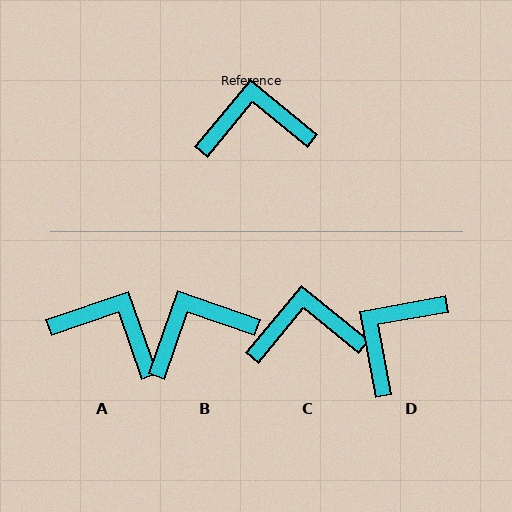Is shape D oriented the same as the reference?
No, it is off by about 50 degrees.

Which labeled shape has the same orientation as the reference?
C.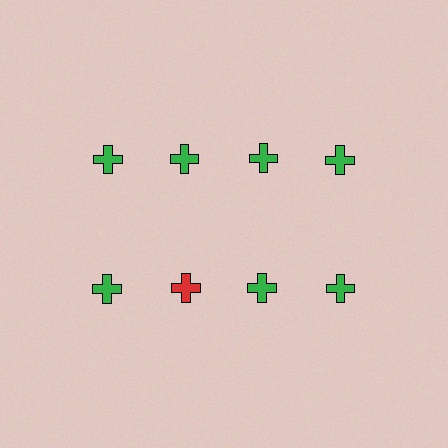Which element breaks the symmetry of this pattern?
The red cross in the second row, second from left column breaks the symmetry. All other shapes are green crosses.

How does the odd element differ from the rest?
It has a different color: red instead of green.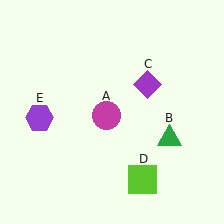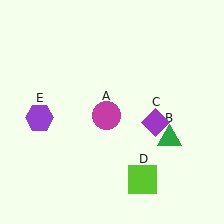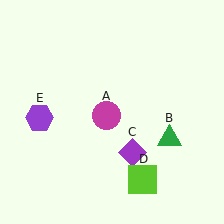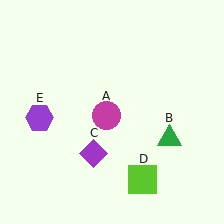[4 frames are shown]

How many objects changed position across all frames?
1 object changed position: purple diamond (object C).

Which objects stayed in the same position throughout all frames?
Magenta circle (object A) and green triangle (object B) and lime square (object D) and purple hexagon (object E) remained stationary.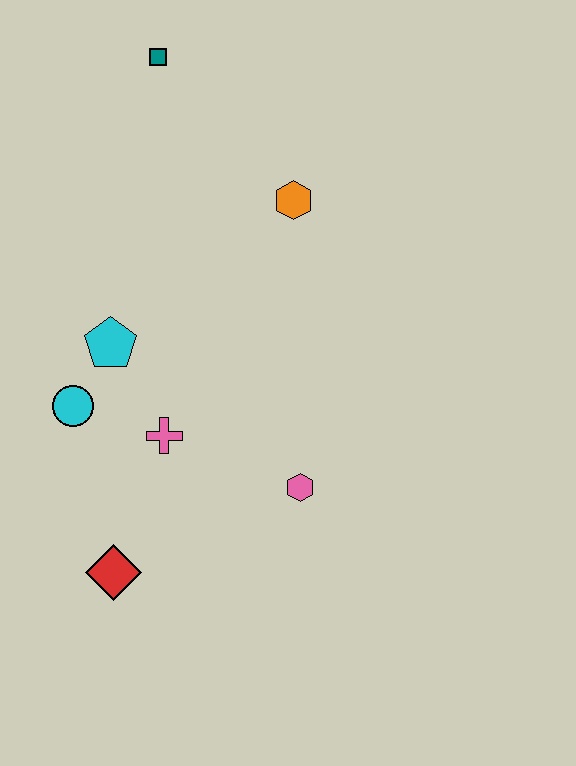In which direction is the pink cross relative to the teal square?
The pink cross is below the teal square.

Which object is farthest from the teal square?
The red diamond is farthest from the teal square.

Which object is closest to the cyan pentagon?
The cyan circle is closest to the cyan pentagon.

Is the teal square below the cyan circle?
No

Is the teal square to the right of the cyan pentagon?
Yes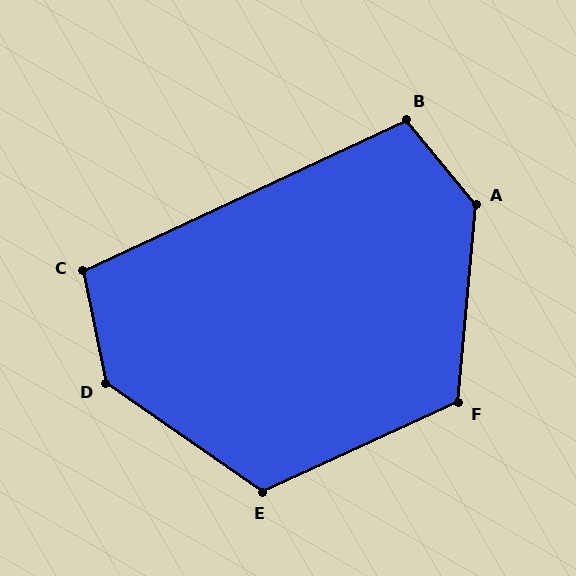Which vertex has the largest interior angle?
D, at approximately 136 degrees.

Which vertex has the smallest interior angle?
C, at approximately 104 degrees.